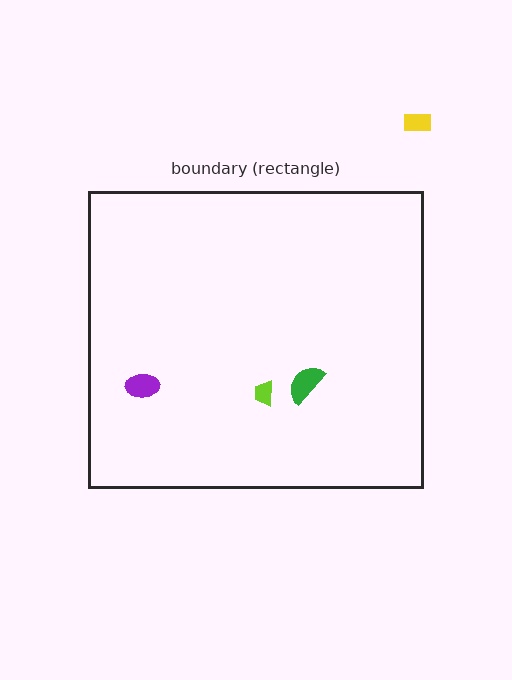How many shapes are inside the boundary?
3 inside, 1 outside.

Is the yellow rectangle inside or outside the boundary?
Outside.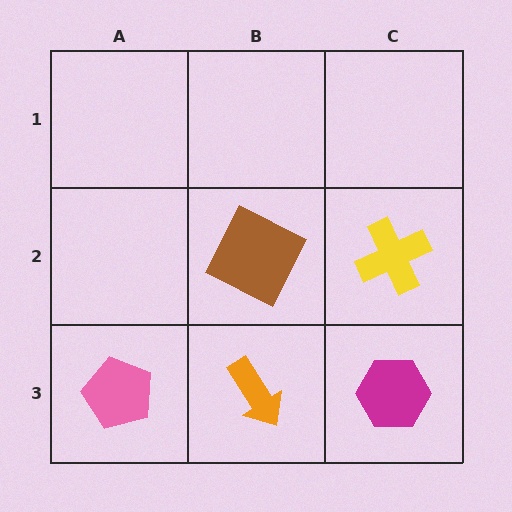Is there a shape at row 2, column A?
No, that cell is empty.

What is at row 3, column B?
An orange arrow.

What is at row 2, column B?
A brown square.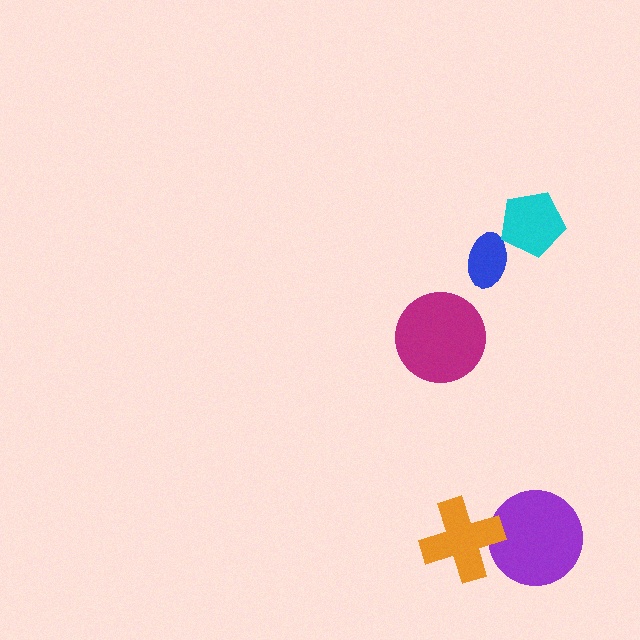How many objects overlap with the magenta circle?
0 objects overlap with the magenta circle.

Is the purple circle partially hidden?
Yes, it is partially covered by another shape.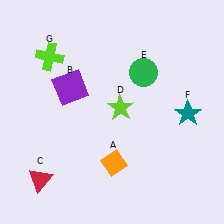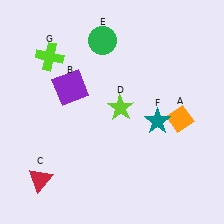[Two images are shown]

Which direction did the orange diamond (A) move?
The orange diamond (A) moved right.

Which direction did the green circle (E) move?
The green circle (E) moved left.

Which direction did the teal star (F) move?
The teal star (F) moved left.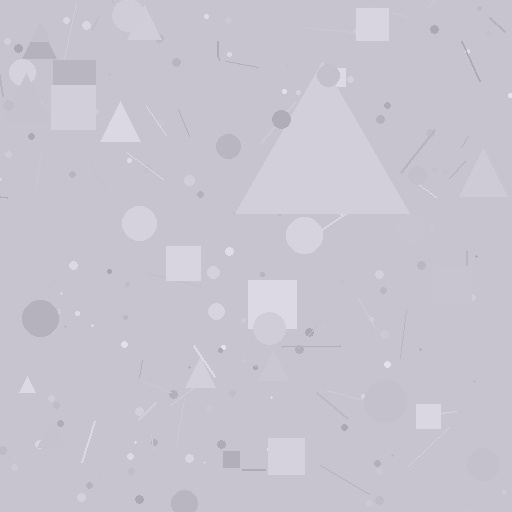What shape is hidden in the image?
A triangle is hidden in the image.